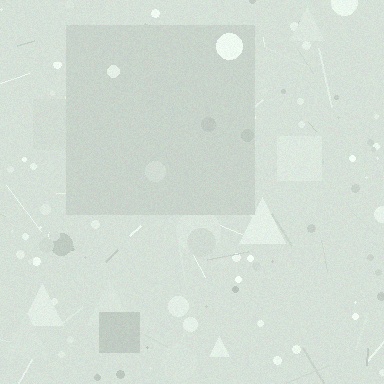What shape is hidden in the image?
A square is hidden in the image.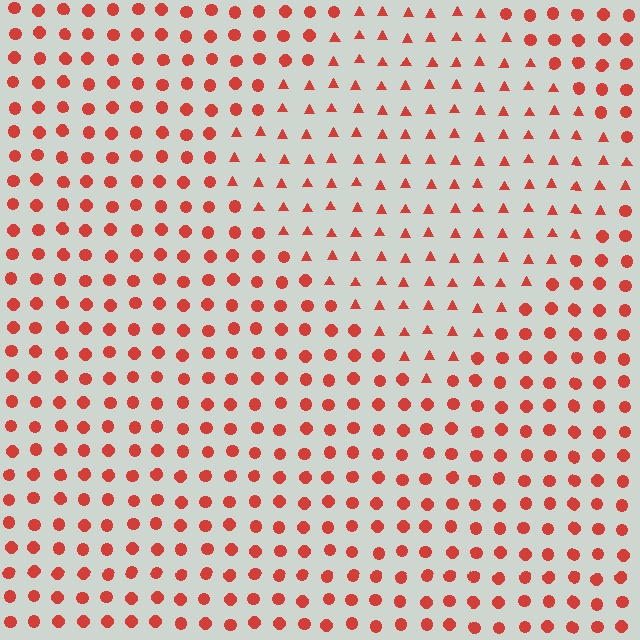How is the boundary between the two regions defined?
The boundary is defined by a change in element shape: triangles inside vs. circles outside. All elements share the same color and spacing.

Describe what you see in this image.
The image is filled with small red elements arranged in a uniform grid. A diamond-shaped region contains triangles, while the surrounding area contains circles. The boundary is defined purely by the change in element shape.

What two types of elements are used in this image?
The image uses triangles inside the diamond region and circles outside it.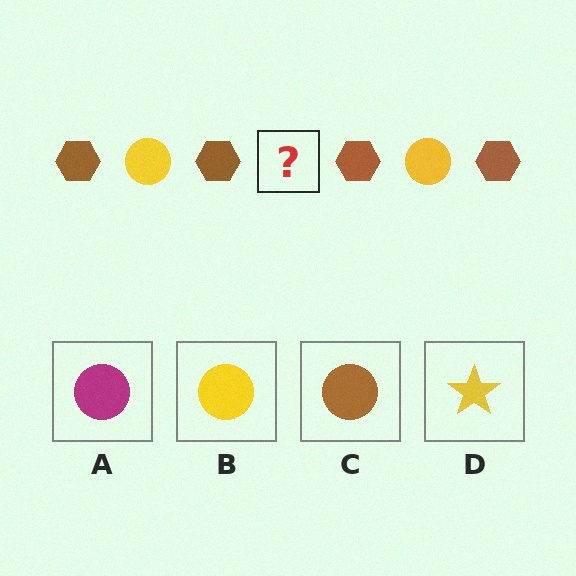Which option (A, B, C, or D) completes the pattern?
B.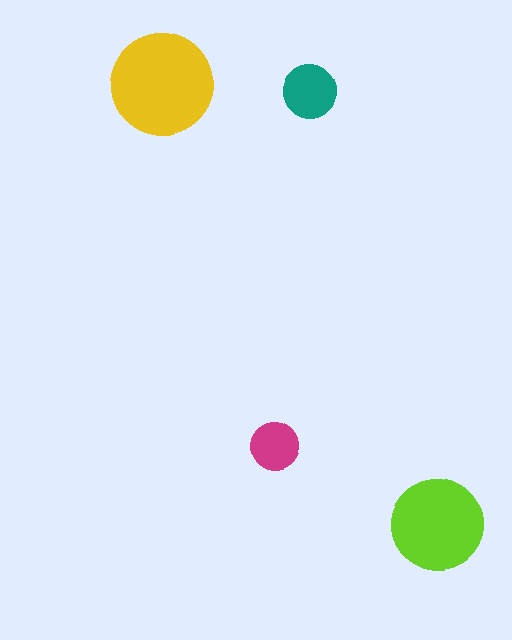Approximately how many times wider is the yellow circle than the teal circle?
About 2 times wider.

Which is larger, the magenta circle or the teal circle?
The teal one.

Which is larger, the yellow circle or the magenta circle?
The yellow one.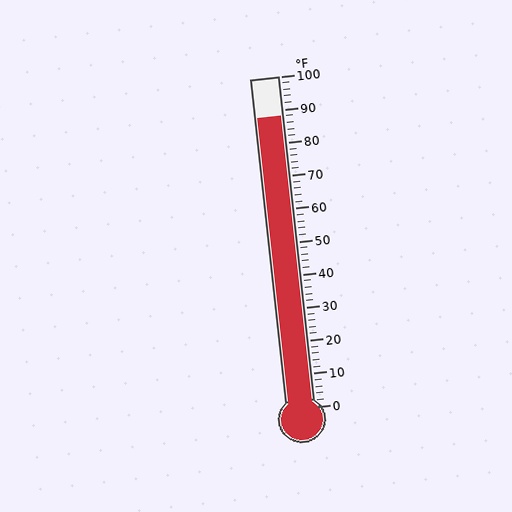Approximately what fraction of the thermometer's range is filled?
The thermometer is filled to approximately 90% of its range.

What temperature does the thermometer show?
The thermometer shows approximately 88°F.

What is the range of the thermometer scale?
The thermometer scale ranges from 0°F to 100°F.